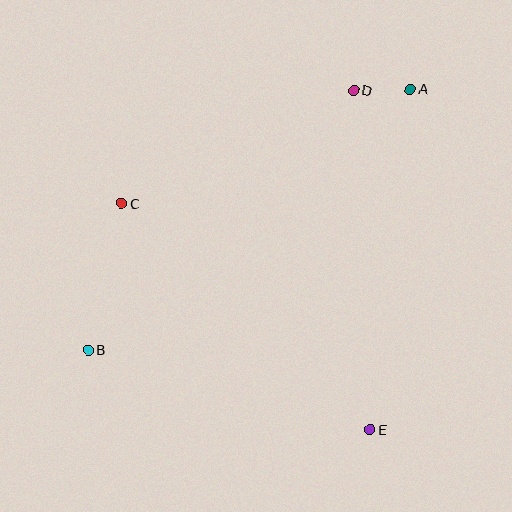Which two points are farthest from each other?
Points A and B are farthest from each other.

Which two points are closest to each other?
Points A and D are closest to each other.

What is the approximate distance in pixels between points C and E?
The distance between C and E is approximately 336 pixels.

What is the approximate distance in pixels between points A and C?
The distance between A and C is approximately 311 pixels.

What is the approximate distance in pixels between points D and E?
The distance between D and E is approximately 340 pixels.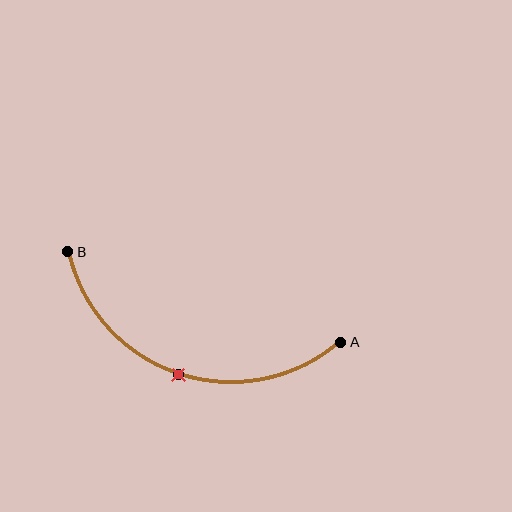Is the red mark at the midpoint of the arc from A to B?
Yes. The red mark lies on the arc at equal arc-length from both A and B — it is the arc midpoint.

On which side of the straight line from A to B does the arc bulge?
The arc bulges below the straight line connecting A and B.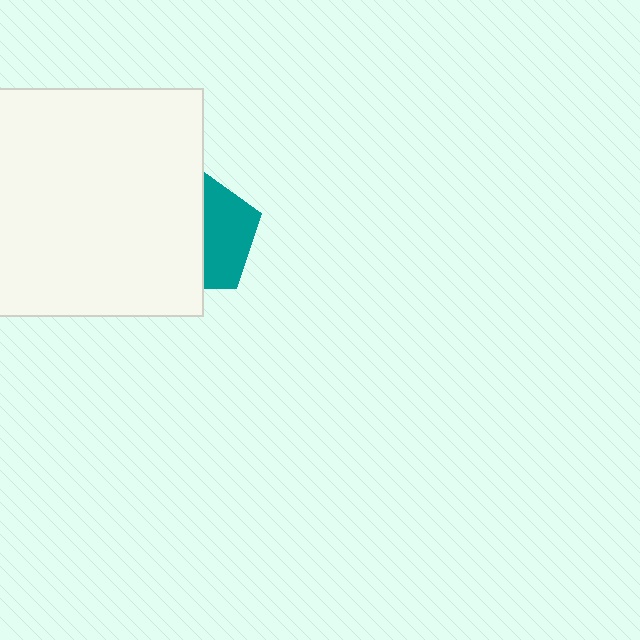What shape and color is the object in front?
The object in front is a white rectangle.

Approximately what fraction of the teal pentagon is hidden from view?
Roughly 57% of the teal pentagon is hidden behind the white rectangle.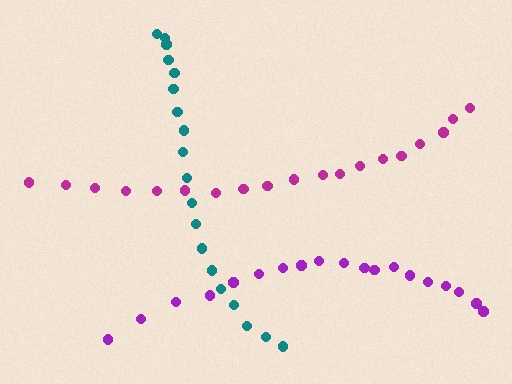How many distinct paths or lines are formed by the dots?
There are 3 distinct paths.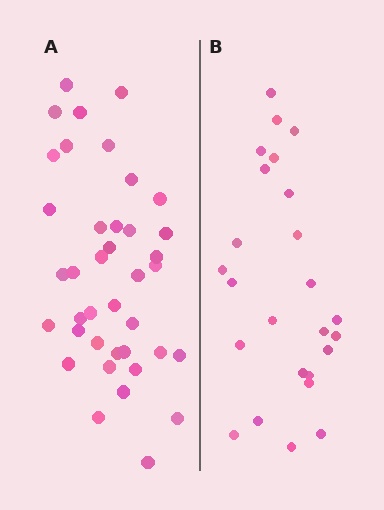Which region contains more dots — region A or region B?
Region A (the left region) has more dots.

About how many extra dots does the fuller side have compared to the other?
Region A has approximately 15 more dots than region B.